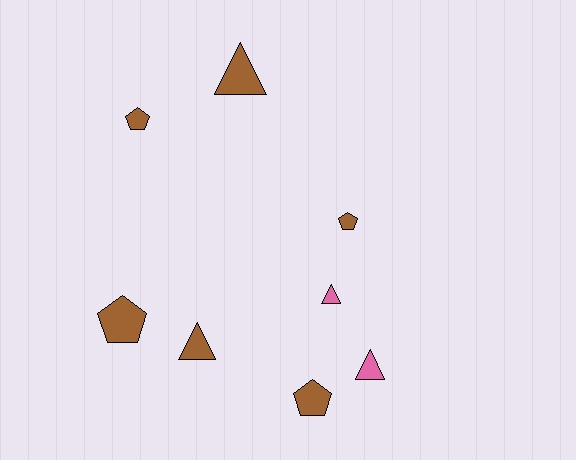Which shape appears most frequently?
Triangle, with 4 objects.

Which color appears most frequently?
Brown, with 6 objects.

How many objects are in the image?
There are 8 objects.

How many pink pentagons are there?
There are no pink pentagons.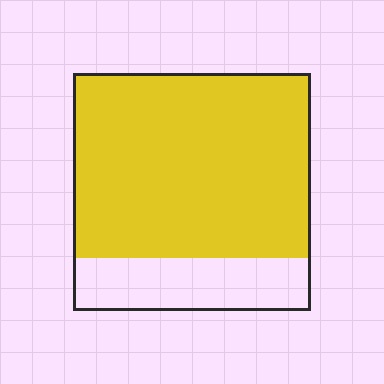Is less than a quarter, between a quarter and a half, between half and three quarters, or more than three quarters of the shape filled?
More than three quarters.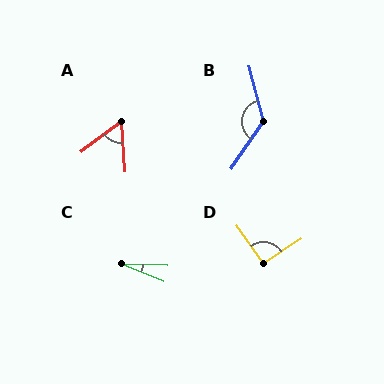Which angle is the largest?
B, at approximately 131 degrees.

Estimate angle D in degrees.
Approximately 92 degrees.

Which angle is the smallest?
C, at approximately 21 degrees.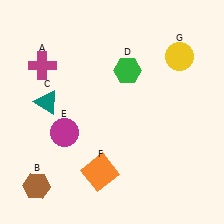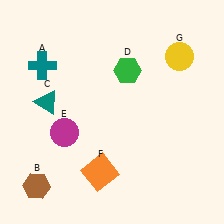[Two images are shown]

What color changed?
The cross (A) changed from magenta in Image 1 to teal in Image 2.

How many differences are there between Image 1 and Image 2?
There is 1 difference between the two images.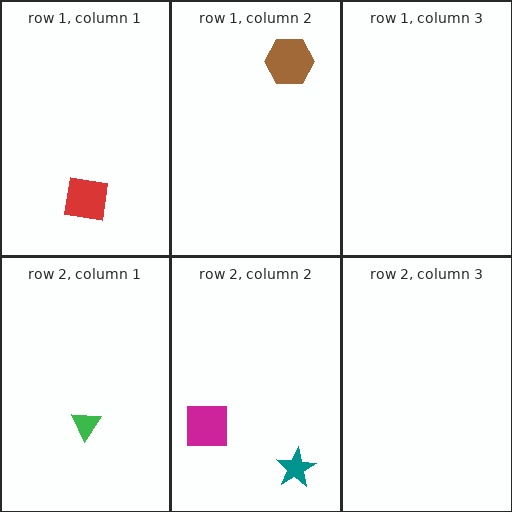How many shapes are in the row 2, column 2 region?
2.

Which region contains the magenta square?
The row 2, column 2 region.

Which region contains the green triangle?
The row 2, column 1 region.